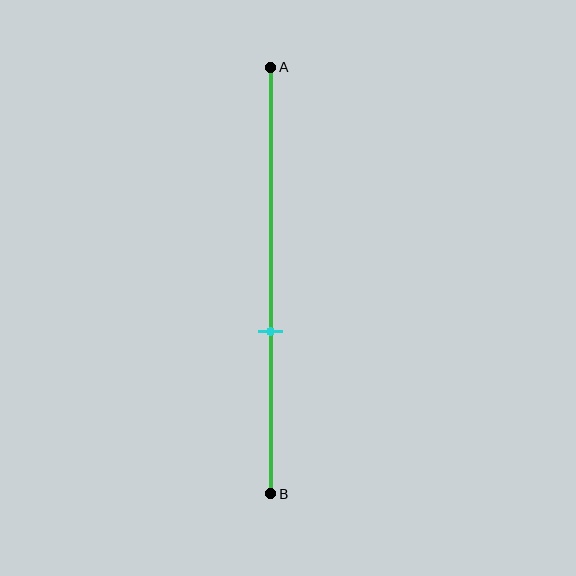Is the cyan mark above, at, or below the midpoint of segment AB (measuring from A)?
The cyan mark is below the midpoint of segment AB.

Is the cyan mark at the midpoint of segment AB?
No, the mark is at about 60% from A, not at the 50% midpoint.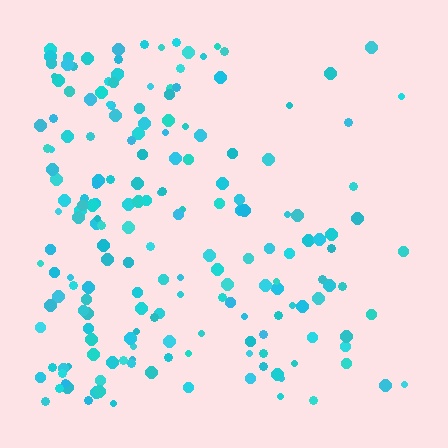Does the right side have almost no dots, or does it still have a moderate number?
Still a moderate number, just noticeably fewer than the left.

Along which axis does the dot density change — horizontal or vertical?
Horizontal.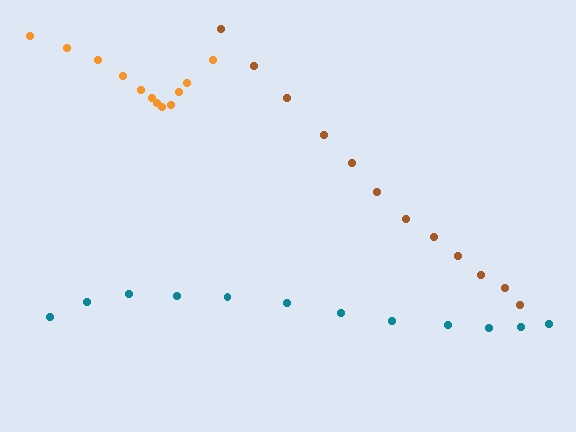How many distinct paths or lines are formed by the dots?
There are 3 distinct paths.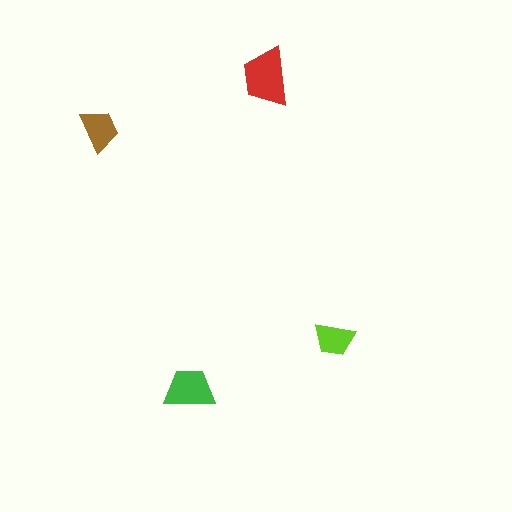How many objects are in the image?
There are 4 objects in the image.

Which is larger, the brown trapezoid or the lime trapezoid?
The brown one.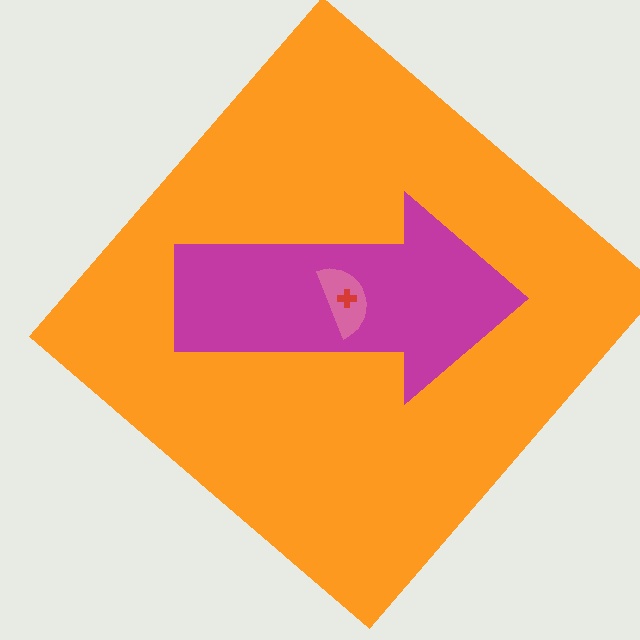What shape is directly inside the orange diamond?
The magenta arrow.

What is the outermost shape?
The orange diamond.